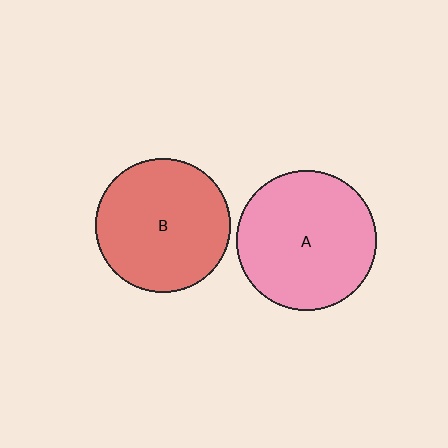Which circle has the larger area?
Circle A (pink).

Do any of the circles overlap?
No, none of the circles overlap.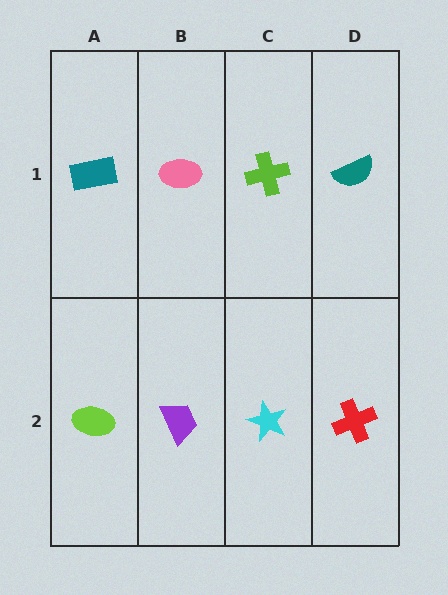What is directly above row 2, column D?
A teal semicircle.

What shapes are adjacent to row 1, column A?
A lime ellipse (row 2, column A), a pink ellipse (row 1, column B).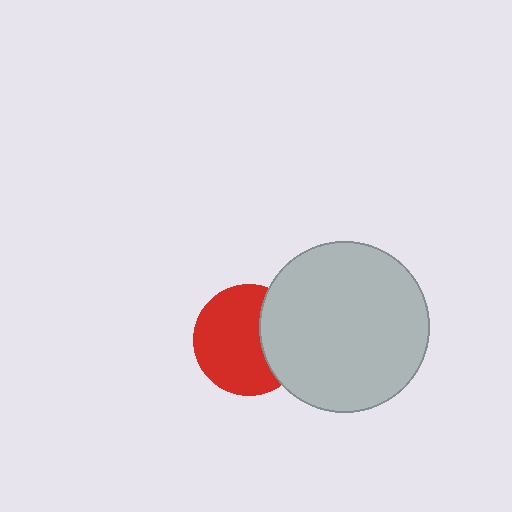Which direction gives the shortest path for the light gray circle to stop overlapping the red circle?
Moving right gives the shortest separation.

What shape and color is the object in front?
The object in front is a light gray circle.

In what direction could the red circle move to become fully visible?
The red circle could move left. That would shift it out from behind the light gray circle entirely.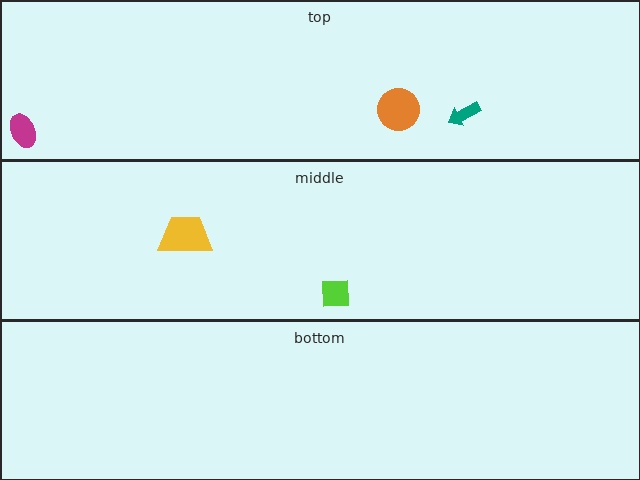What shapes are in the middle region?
The lime square, the yellow trapezoid.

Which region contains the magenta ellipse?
The top region.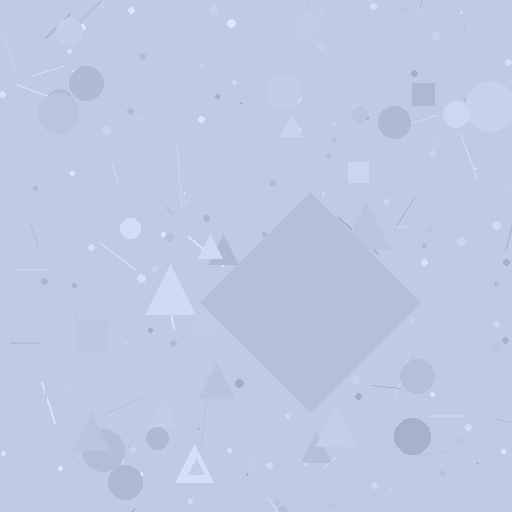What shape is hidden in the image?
A diamond is hidden in the image.